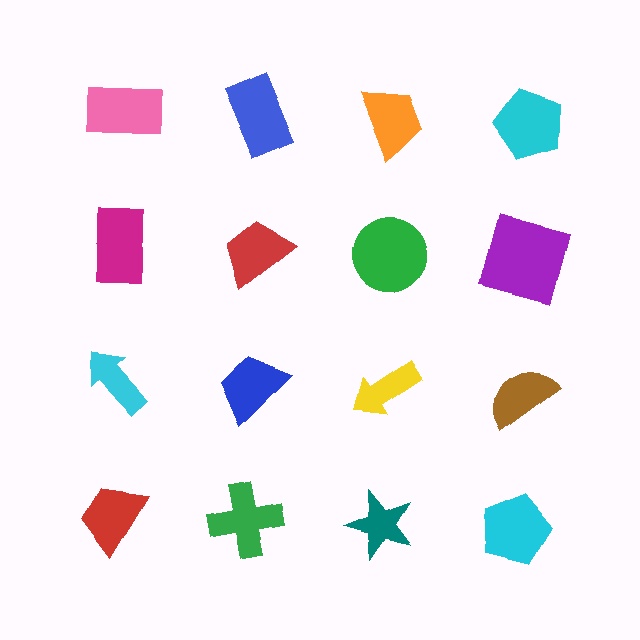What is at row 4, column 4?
A cyan pentagon.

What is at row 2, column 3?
A green circle.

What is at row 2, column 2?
A red trapezoid.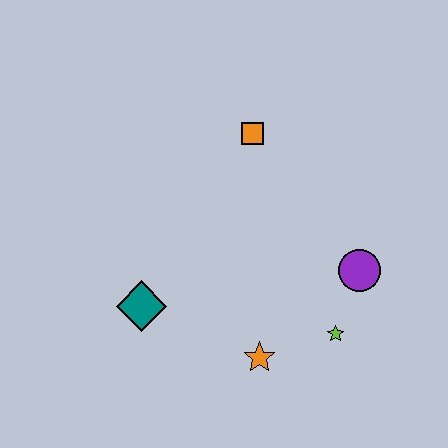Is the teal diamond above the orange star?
Yes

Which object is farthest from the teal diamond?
The purple circle is farthest from the teal diamond.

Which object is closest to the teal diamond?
The orange star is closest to the teal diamond.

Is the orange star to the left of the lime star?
Yes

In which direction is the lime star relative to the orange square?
The lime star is below the orange square.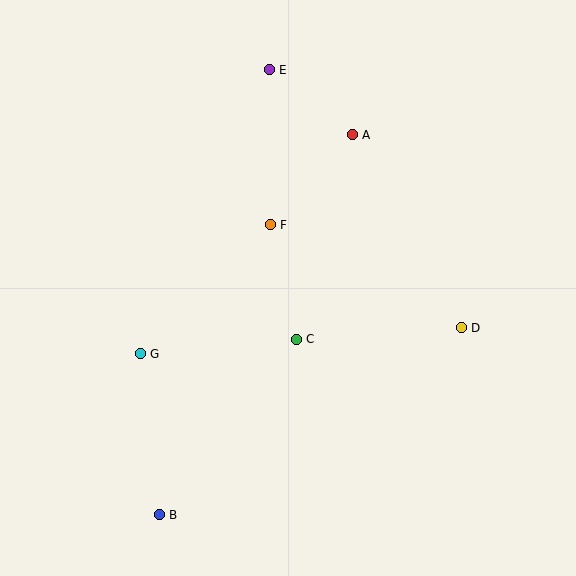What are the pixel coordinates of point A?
Point A is at (352, 135).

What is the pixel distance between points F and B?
The distance between F and B is 310 pixels.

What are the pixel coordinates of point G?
Point G is at (140, 354).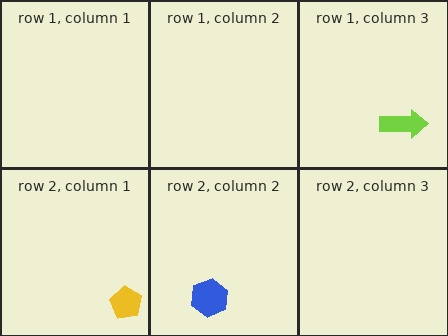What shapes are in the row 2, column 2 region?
The blue hexagon.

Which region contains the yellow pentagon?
The row 2, column 1 region.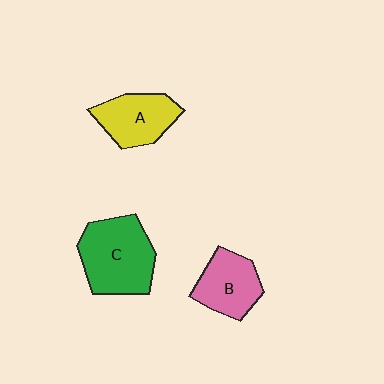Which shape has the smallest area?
Shape B (pink).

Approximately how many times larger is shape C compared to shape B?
Approximately 1.5 times.